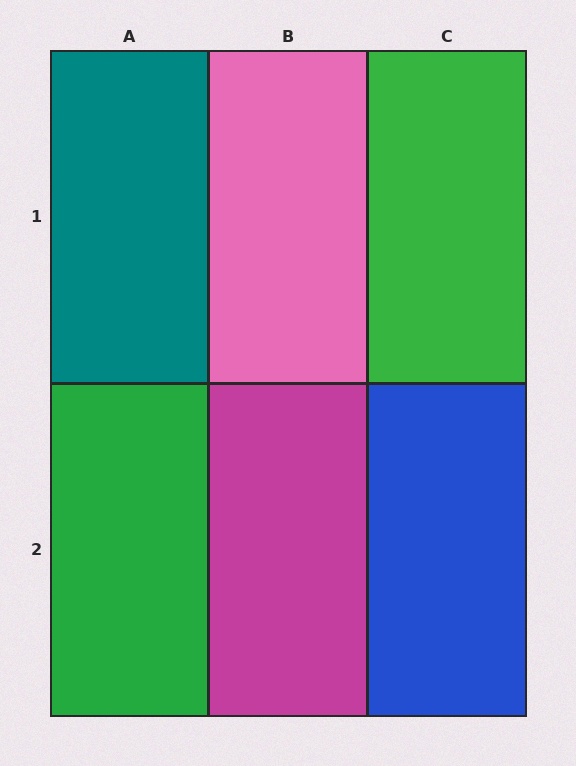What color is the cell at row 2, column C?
Blue.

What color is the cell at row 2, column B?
Magenta.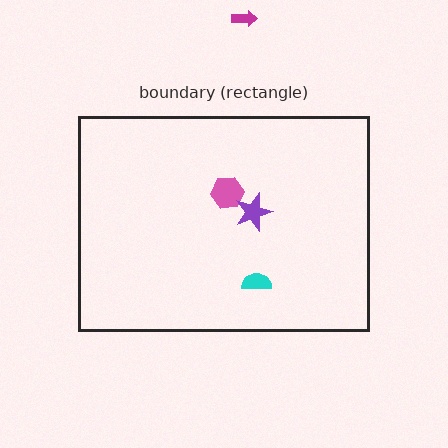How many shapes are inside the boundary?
3 inside, 1 outside.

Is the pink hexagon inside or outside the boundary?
Inside.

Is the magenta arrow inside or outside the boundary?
Outside.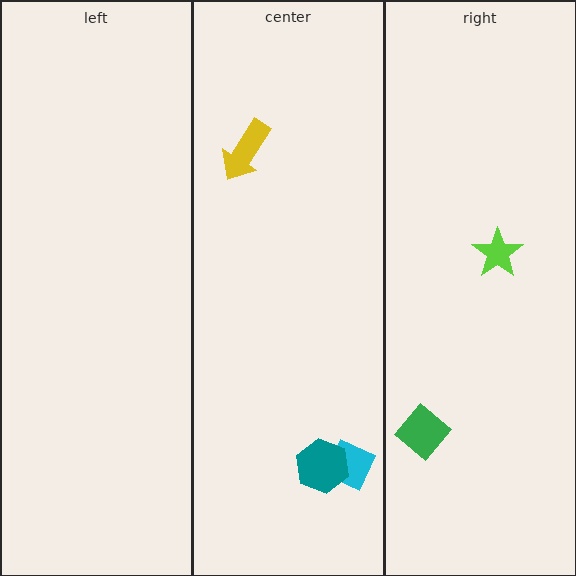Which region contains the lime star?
The right region.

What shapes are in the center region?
The cyan diamond, the teal hexagon, the yellow arrow.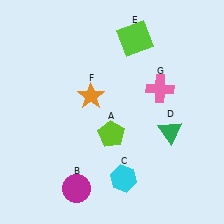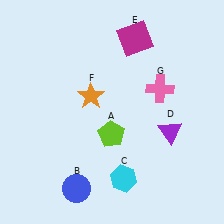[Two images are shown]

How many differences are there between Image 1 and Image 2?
There are 3 differences between the two images.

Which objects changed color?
B changed from magenta to blue. D changed from green to purple. E changed from lime to magenta.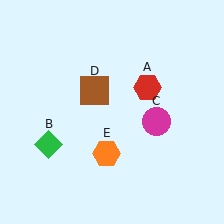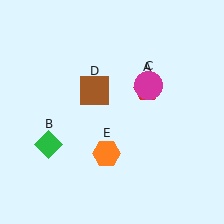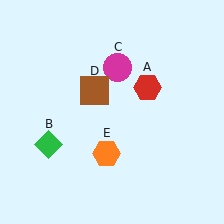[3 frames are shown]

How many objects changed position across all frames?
1 object changed position: magenta circle (object C).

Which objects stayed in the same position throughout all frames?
Red hexagon (object A) and green diamond (object B) and brown square (object D) and orange hexagon (object E) remained stationary.